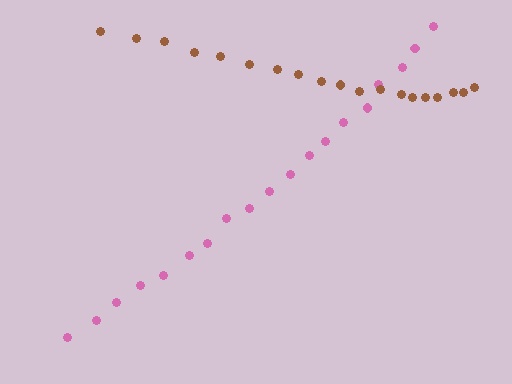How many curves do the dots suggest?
There are 2 distinct paths.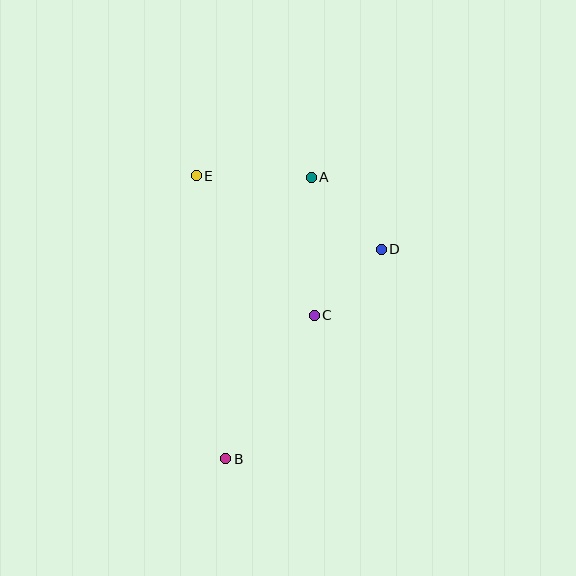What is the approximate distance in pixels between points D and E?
The distance between D and E is approximately 199 pixels.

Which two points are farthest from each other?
Points A and B are farthest from each other.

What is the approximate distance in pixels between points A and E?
The distance between A and E is approximately 115 pixels.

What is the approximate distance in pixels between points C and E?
The distance between C and E is approximately 182 pixels.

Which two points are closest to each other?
Points C and D are closest to each other.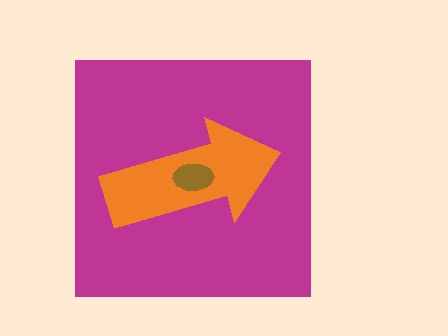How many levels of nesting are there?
3.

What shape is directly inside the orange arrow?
The brown ellipse.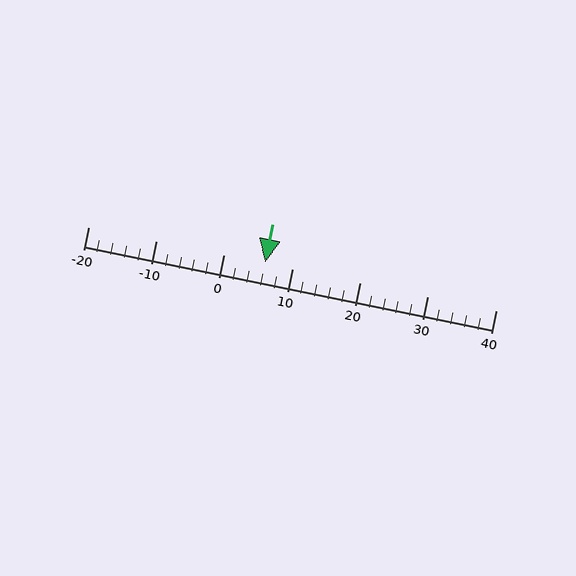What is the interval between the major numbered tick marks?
The major tick marks are spaced 10 units apart.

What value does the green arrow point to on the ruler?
The green arrow points to approximately 6.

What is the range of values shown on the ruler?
The ruler shows values from -20 to 40.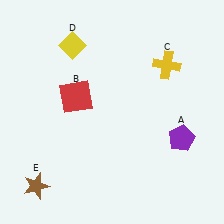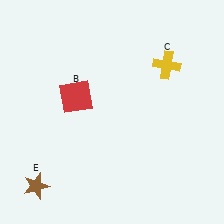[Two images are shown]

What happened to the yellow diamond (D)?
The yellow diamond (D) was removed in Image 2. It was in the top-left area of Image 1.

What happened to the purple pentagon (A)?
The purple pentagon (A) was removed in Image 2. It was in the bottom-right area of Image 1.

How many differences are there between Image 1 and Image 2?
There are 2 differences between the two images.